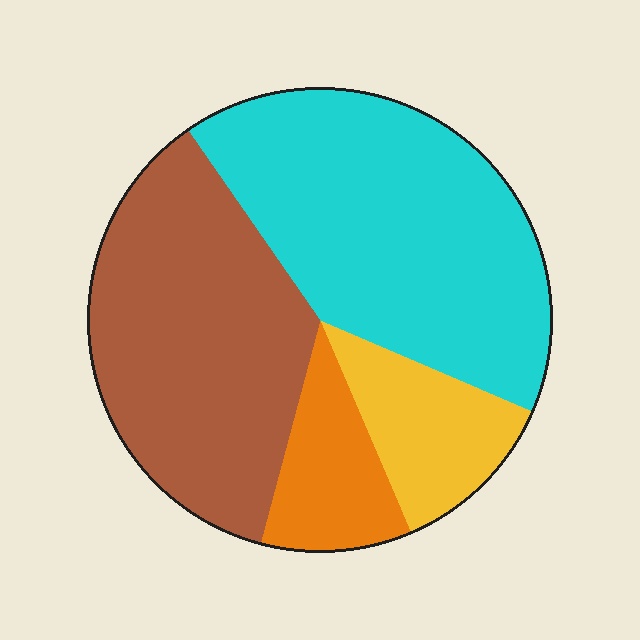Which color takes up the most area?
Cyan, at roughly 40%.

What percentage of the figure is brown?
Brown takes up about three eighths (3/8) of the figure.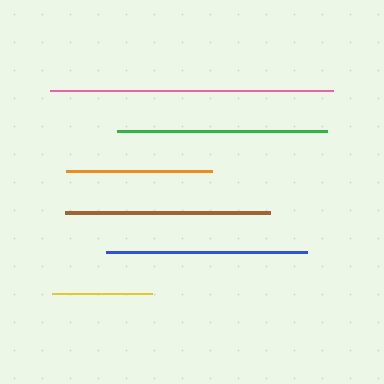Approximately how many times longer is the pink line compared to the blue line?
The pink line is approximately 1.4 times the length of the blue line.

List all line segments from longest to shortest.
From longest to shortest: pink, green, brown, blue, orange, yellow.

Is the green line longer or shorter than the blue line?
The green line is longer than the blue line.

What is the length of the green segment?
The green segment is approximately 210 pixels long.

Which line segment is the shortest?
The yellow line is the shortest at approximately 100 pixels.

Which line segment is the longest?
The pink line is the longest at approximately 284 pixels.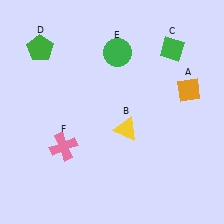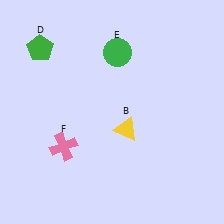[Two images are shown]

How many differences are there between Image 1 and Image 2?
There are 2 differences between the two images.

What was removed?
The orange diamond (A), the green diamond (C) were removed in Image 2.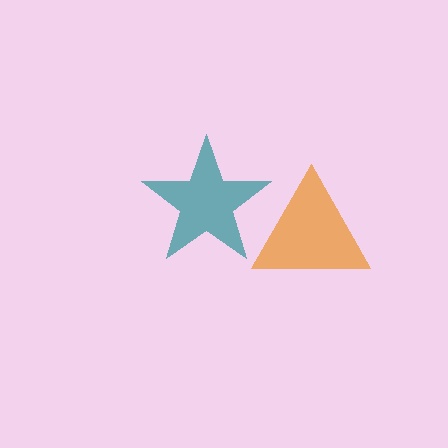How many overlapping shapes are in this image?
There are 2 overlapping shapes in the image.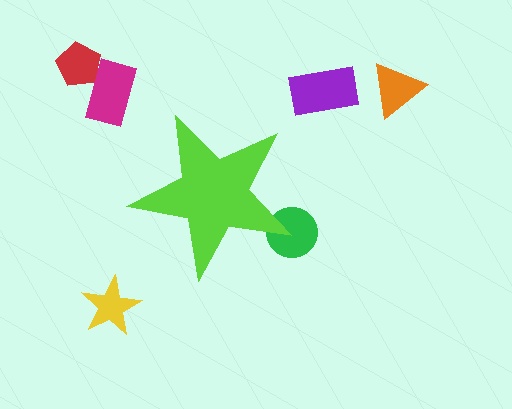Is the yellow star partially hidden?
No, the yellow star is fully visible.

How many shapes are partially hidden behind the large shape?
1 shape is partially hidden.